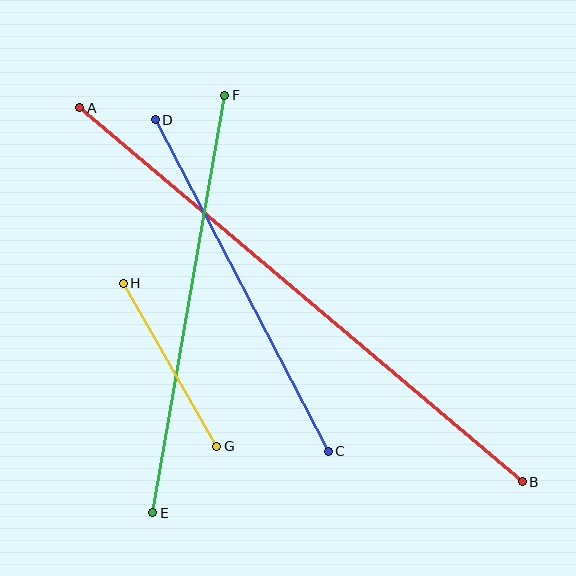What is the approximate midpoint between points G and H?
The midpoint is at approximately (170, 365) pixels.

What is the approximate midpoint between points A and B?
The midpoint is at approximately (301, 295) pixels.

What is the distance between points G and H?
The distance is approximately 188 pixels.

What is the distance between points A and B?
The distance is approximately 580 pixels.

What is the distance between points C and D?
The distance is approximately 374 pixels.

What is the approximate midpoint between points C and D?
The midpoint is at approximately (242, 286) pixels.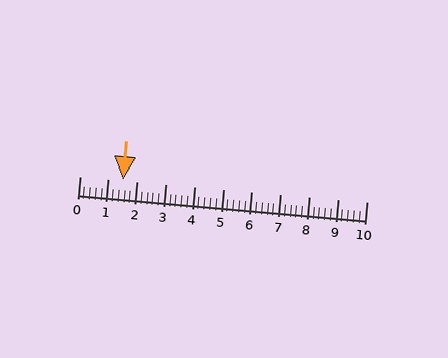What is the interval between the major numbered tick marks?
The major tick marks are spaced 1 units apart.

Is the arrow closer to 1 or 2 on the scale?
The arrow is closer to 2.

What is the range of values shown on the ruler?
The ruler shows values from 0 to 10.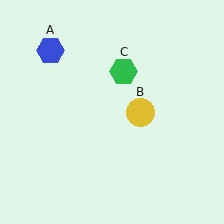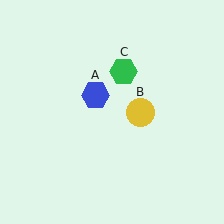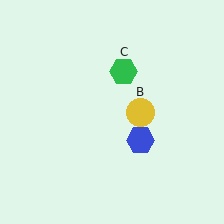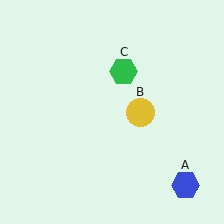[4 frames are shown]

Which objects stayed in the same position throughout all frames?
Yellow circle (object B) and green hexagon (object C) remained stationary.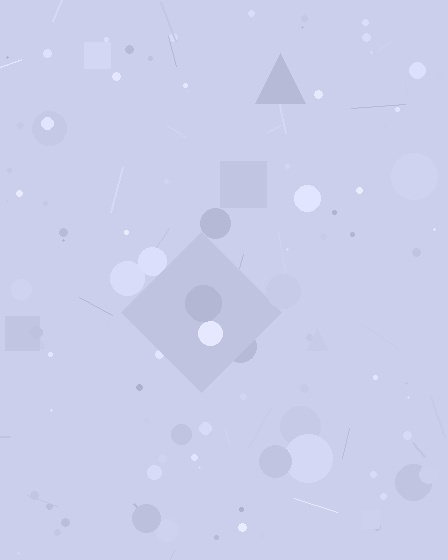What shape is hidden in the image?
A diamond is hidden in the image.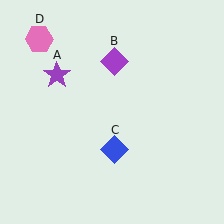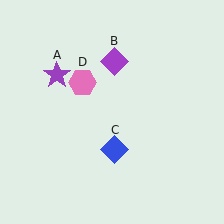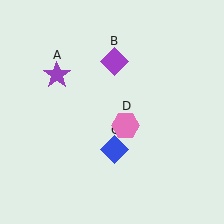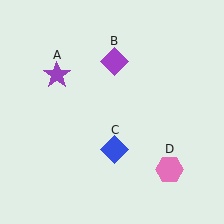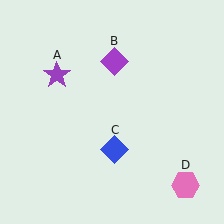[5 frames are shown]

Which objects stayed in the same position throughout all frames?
Purple star (object A) and purple diamond (object B) and blue diamond (object C) remained stationary.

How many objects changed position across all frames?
1 object changed position: pink hexagon (object D).